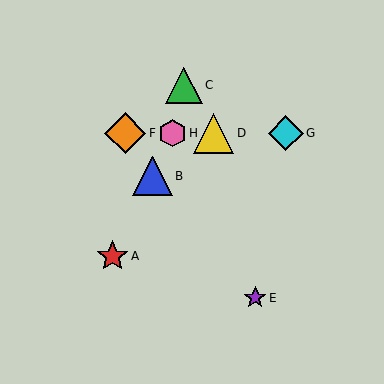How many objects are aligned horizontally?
4 objects (D, F, G, H) are aligned horizontally.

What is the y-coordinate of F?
Object F is at y≈133.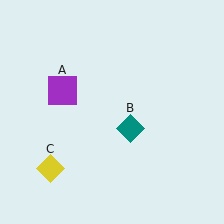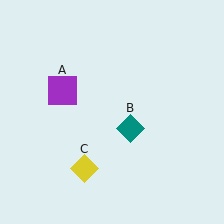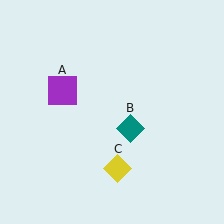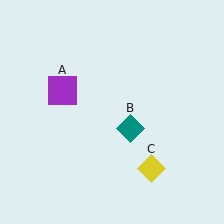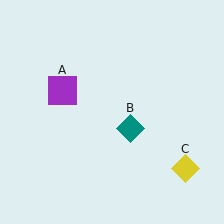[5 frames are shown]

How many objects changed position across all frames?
1 object changed position: yellow diamond (object C).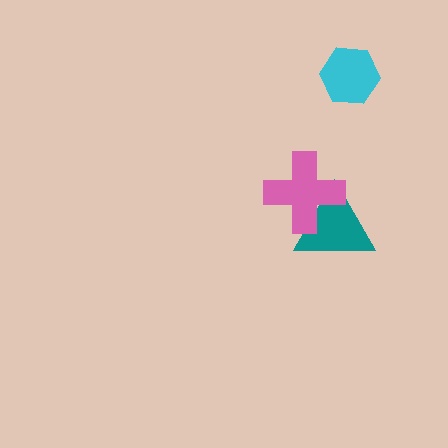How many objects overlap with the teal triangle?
1 object overlaps with the teal triangle.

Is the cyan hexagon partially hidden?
No, no other shape covers it.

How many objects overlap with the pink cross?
1 object overlaps with the pink cross.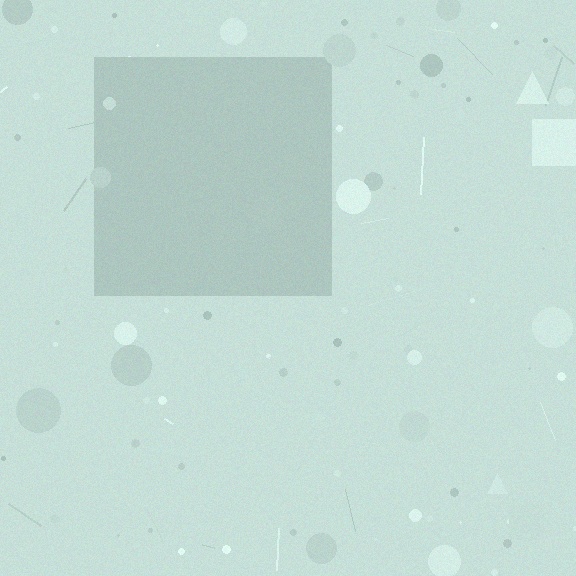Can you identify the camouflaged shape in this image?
The camouflaged shape is a square.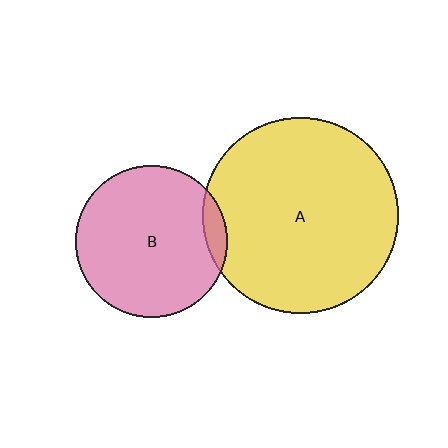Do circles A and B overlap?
Yes.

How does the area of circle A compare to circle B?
Approximately 1.7 times.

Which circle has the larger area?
Circle A (yellow).